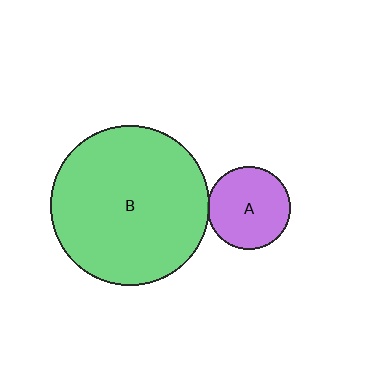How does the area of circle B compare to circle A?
Approximately 3.7 times.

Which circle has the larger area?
Circle B (green).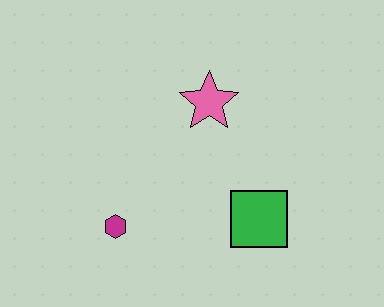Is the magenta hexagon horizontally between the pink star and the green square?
No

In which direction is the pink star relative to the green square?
The pink star is above the green square.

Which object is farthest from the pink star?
The magenta hexagon is farthest from the pink star.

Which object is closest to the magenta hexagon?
The green square is closest to the magenta hexagon.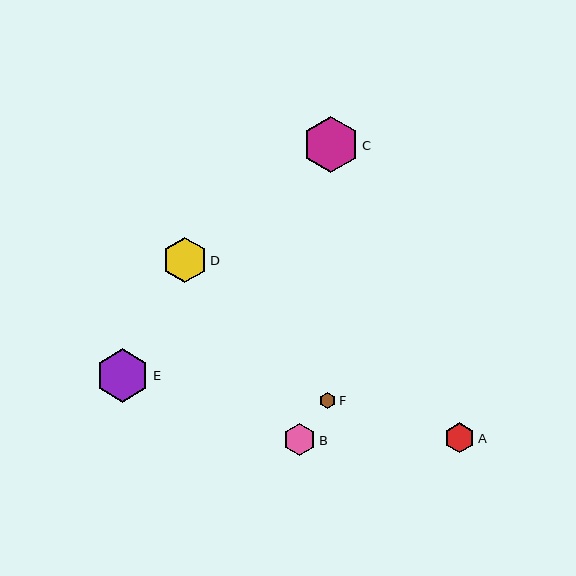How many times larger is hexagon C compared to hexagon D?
Hexagon C is approximately 1.2 times the size of hexagon D.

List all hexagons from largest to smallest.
From largest to smallest: C, E, D, B, A, F.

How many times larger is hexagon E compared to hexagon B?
Hexagon E is approximately 1.6 times the size of hexagon B.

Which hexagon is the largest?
Hexagon C is the largest with a size of approximately 56 pixels.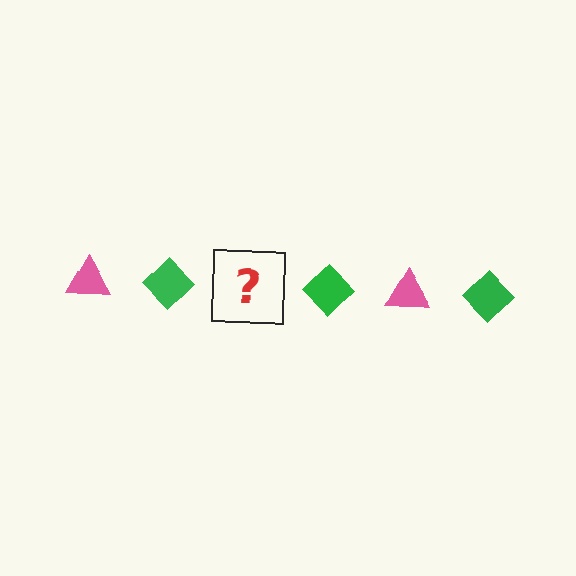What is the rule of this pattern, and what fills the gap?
The rule is that the pattern alternates between pink triangle and green diamond. The gap should be filled with a pink triangle.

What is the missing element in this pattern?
The missing element is a pink triangle.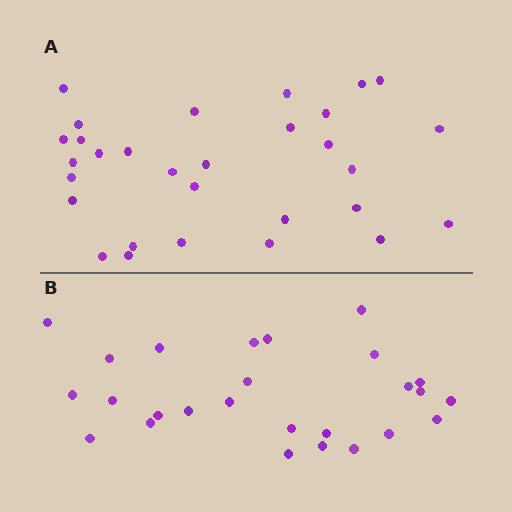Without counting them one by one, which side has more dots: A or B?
Region A (the top region) has more dots.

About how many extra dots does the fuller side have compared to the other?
Region A has about 4 more dots than region B.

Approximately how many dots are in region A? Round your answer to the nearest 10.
About 30 dots.